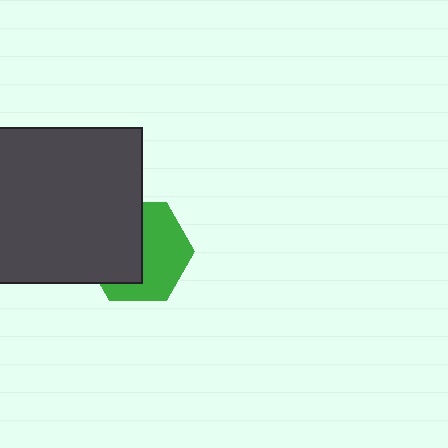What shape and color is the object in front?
The object in front is a dark gray square.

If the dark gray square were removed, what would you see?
You would see the complete green hexagon.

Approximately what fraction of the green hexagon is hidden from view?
Roughly 48% of the green hexagon is hidden behind the dark gray square.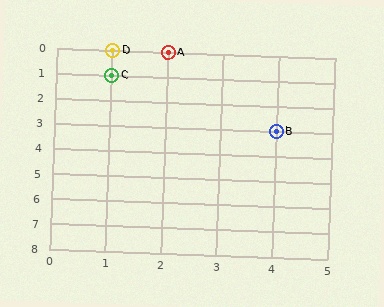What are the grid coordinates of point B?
Point B is at grid coordinates (4, 3).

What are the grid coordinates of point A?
Point A is at grid coordinates (2, 0).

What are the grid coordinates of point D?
Point D is at grid coordinates (1, 0).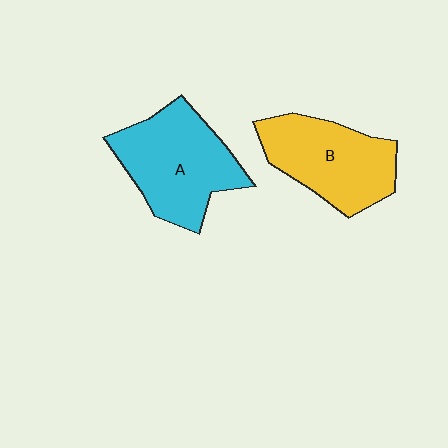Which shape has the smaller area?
Shape B (yellow).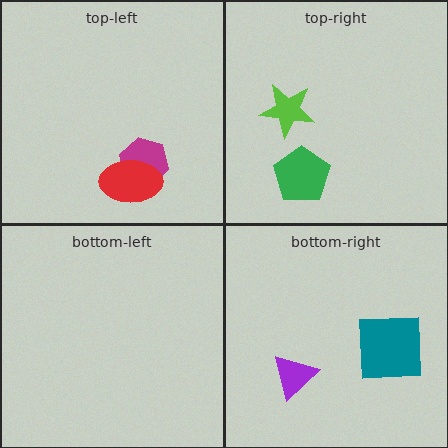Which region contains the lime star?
The top-right region.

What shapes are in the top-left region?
The magenta hexagon, the red ellipse.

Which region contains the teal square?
The bottom-right region.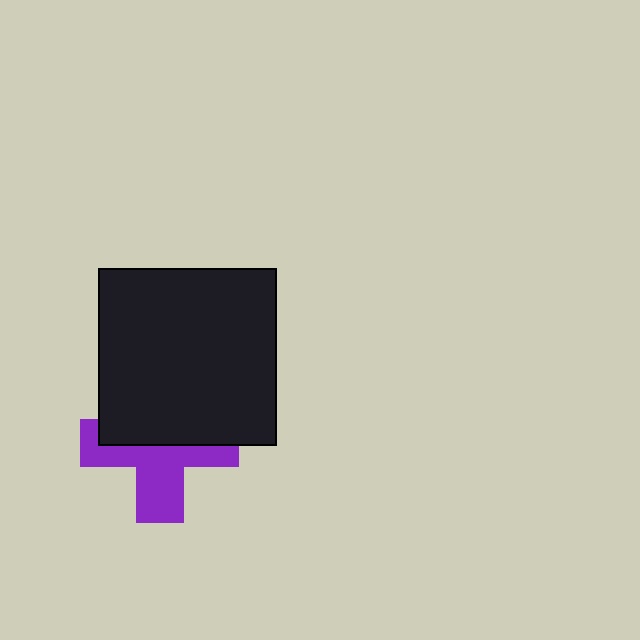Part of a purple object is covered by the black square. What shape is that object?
It is a cross.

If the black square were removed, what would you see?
You would see the complete purple cross.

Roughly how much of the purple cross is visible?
About half of it is visible (roughly 51%).